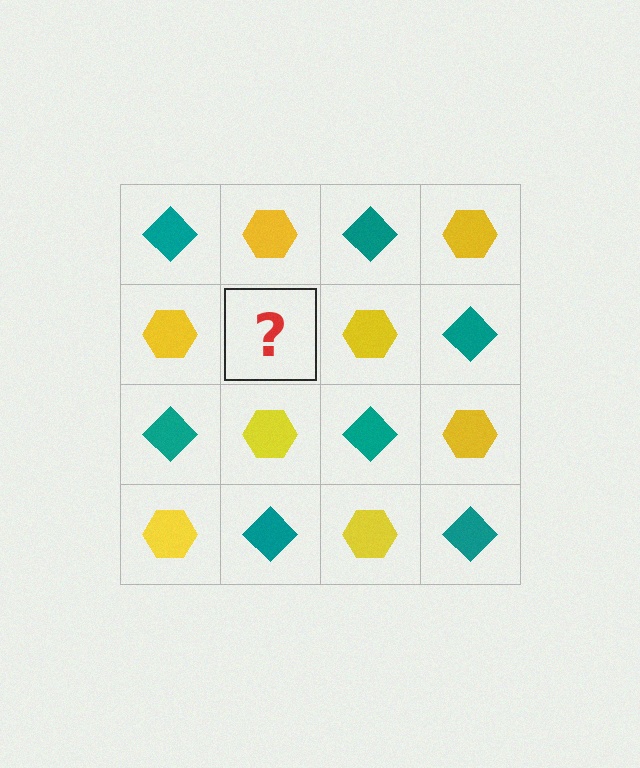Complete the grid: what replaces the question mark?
The question mark should be replaced with a teal diamond.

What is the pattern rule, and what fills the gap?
The rule is that it alternates teal diamond and yellow hexagon in a checkerboard pattern. The gap should be filled with a teal diamond.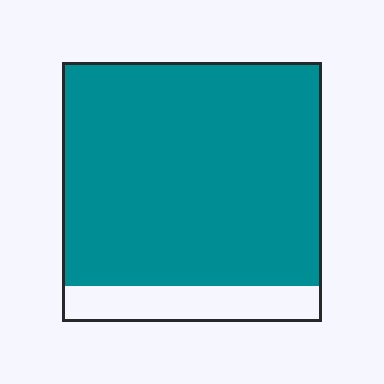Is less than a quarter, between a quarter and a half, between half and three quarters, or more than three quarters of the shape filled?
More than three quarters.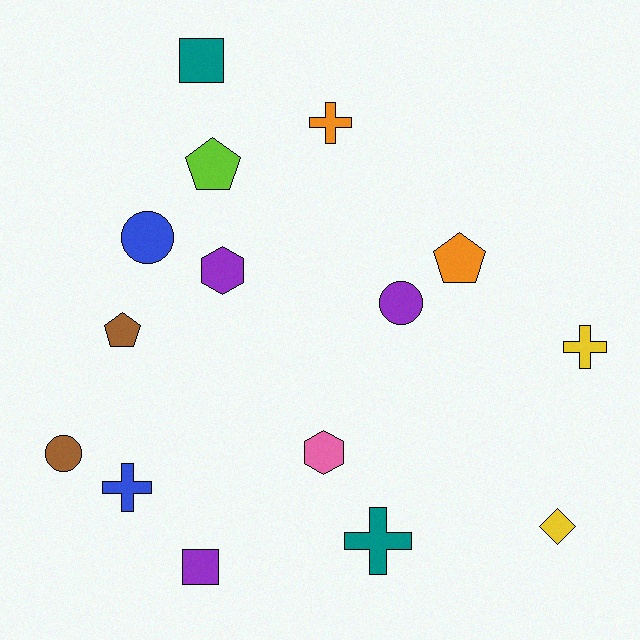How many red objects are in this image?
There are no red objects.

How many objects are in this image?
There are 15 objects.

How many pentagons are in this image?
There are 3 pentagons.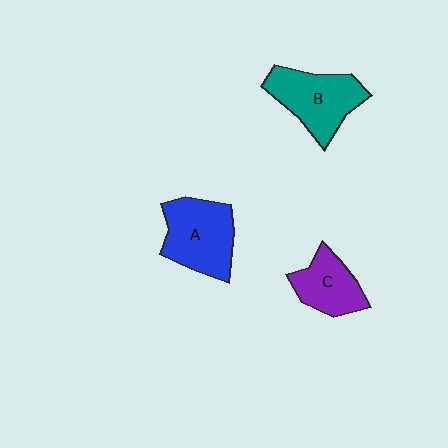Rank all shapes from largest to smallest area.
From largest to smallest: A (blue), B (teal), C (purple).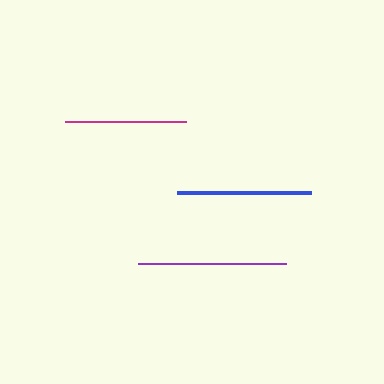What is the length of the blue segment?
The blue segment is approximately 133 pixels long.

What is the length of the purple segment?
The purple segment is approximately 148 pixels long.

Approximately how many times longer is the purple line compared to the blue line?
The purple line is approximately 1.1 times the length of the blue line.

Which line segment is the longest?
The purple line is the longest at approximately 148 pixels.